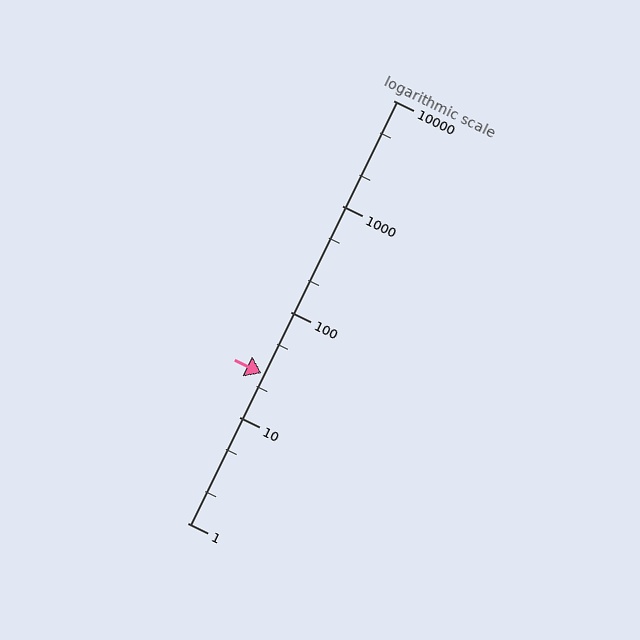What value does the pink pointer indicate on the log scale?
The pointer indicates approximately 26.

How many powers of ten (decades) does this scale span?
The scale spans 4 decades, from 1 to 10000.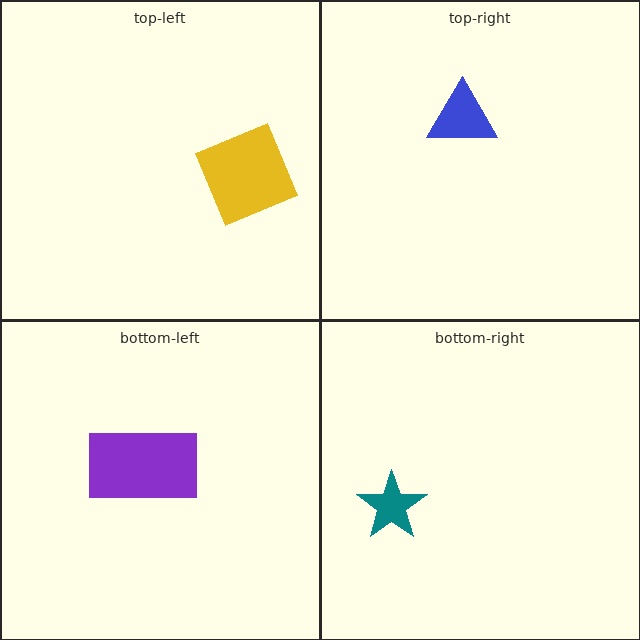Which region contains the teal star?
The bottom-right region.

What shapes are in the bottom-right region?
The teal star.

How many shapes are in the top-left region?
1.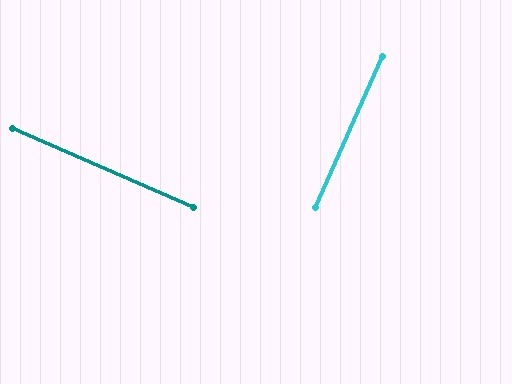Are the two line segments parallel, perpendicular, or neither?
Perpendicular — they meet at approximately 89°.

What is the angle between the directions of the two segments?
Approximately 89 degrees.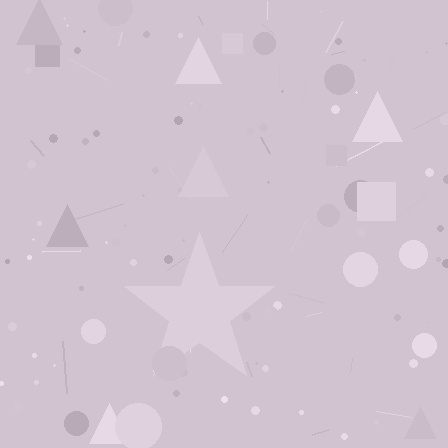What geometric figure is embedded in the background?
A star is embedded in the background.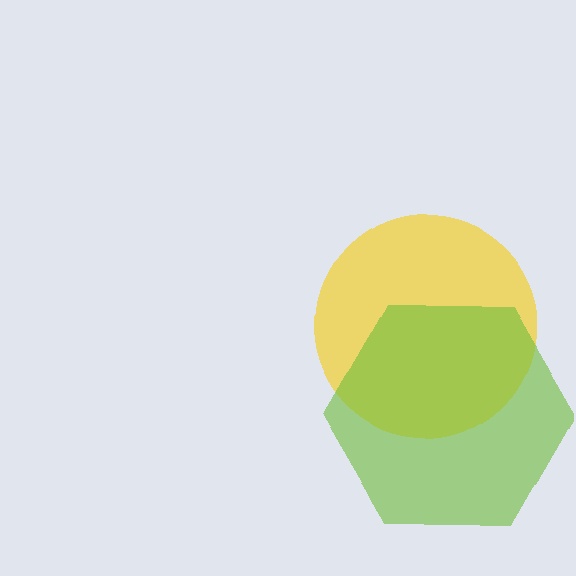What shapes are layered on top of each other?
The layered shapes are: a yellow circle, a lime hexagon.